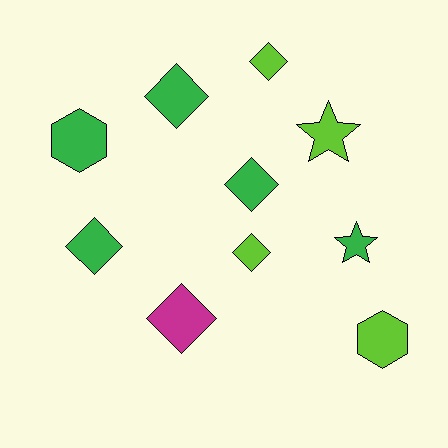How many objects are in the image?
There are 10 objects.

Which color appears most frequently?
Green, with 5 objects.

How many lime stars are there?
There is 1 lime star.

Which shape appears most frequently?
Diamond, with 6 objects.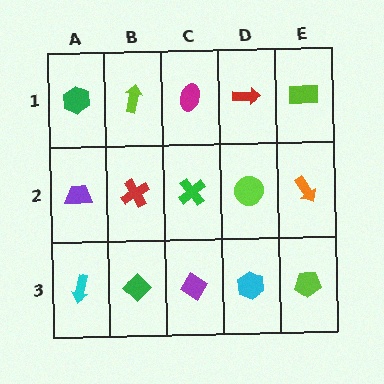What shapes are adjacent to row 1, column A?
A purple trapezoid (row 2, column A), a lime arrow (row 1, column B).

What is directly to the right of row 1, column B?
A magenta ellipse.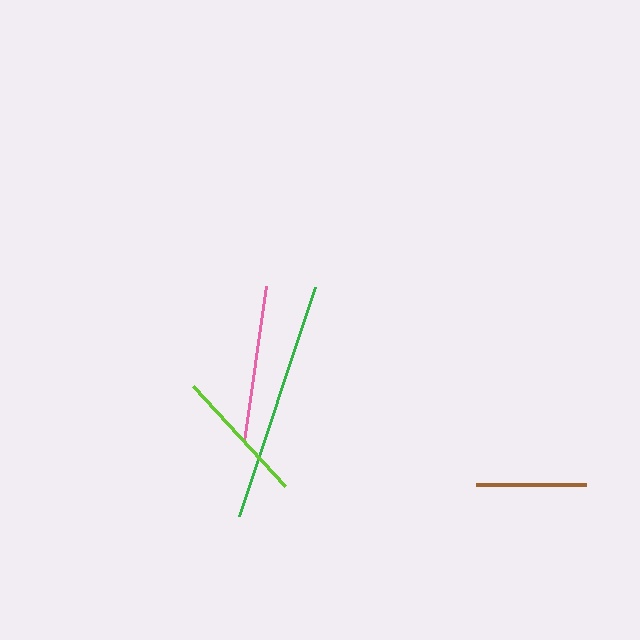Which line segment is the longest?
The green line is the longest at approximately 241 pixels.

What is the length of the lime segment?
The lime segment is approximately 135 pixels long.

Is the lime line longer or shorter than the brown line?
The lime line is longer than the brown line.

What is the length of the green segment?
The green segment is approximately 241 pixels long.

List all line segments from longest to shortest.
From longest to shortest: green, pink, lime, brown.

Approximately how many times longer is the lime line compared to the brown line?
The lime line is approximately 1.2 times the length of the brown line.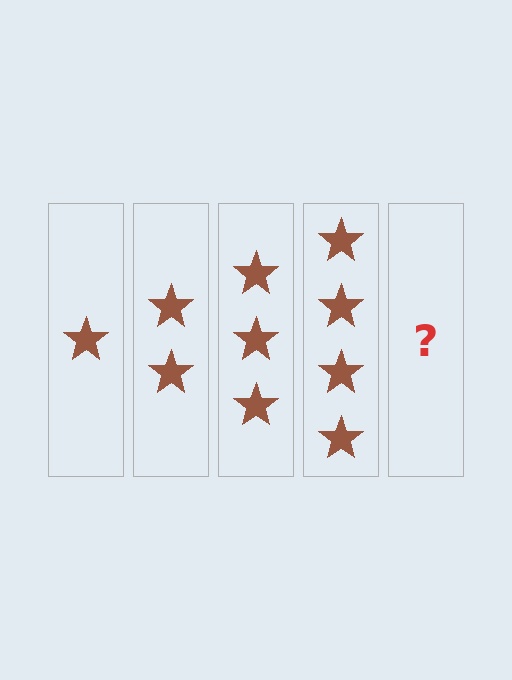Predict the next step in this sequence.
The next step is 5 stars.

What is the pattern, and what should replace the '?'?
The pattern is that each step adds one more star. The '?' should be 5 stars.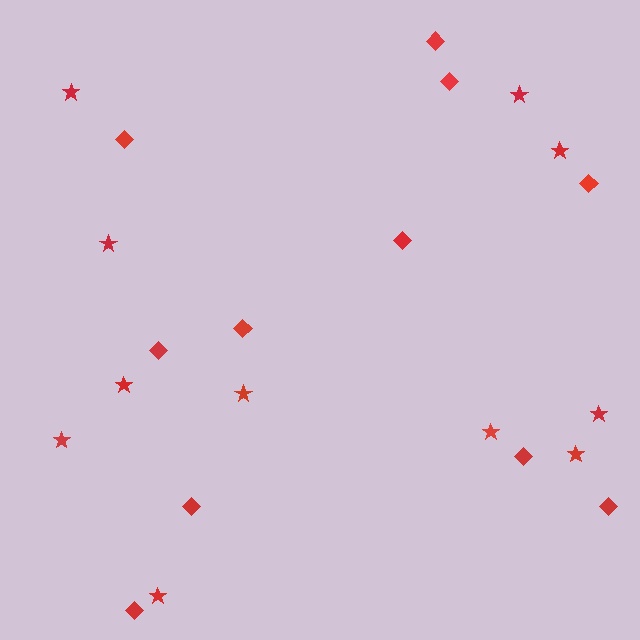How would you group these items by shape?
There are 2 groups: one group of diamonds (11) and one group of stars (11).